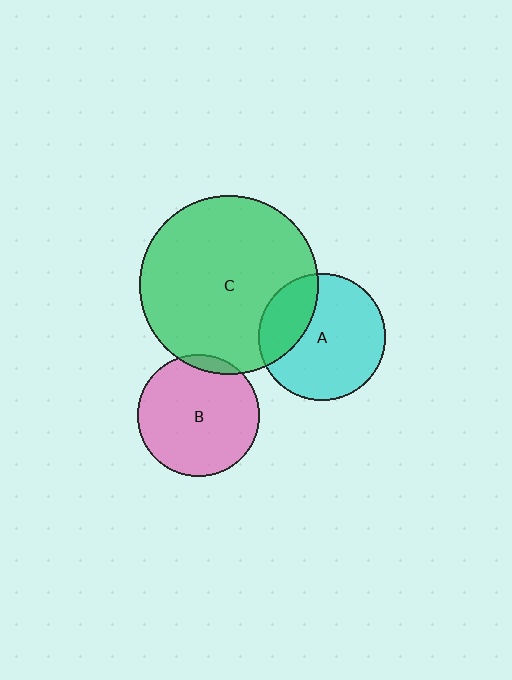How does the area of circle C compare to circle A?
Approximately 2.0 times.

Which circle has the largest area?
Circle C (green).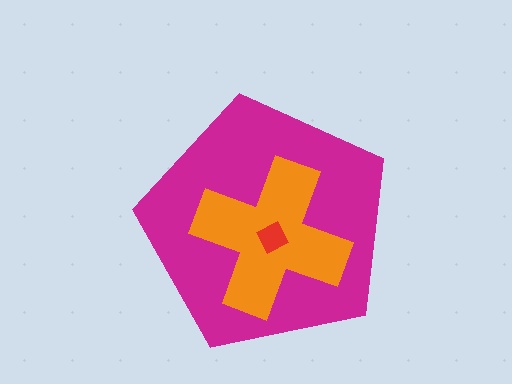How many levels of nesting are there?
3.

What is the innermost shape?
The red diamond.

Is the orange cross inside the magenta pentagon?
Yes.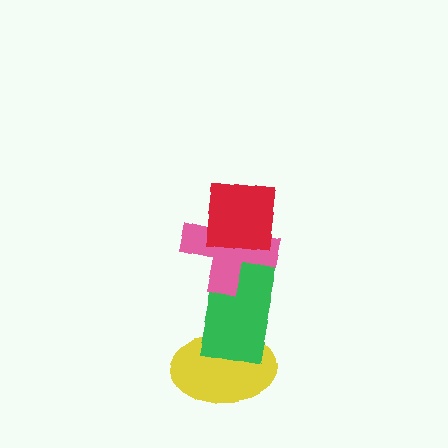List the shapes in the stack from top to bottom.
From top to bottom: the red square, the pink cross, the green rectangle, the yellow ellipse.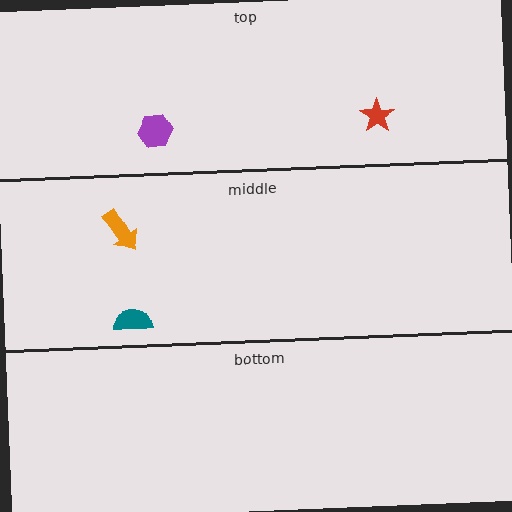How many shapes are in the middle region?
2.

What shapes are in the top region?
The purple hexagon, the red star.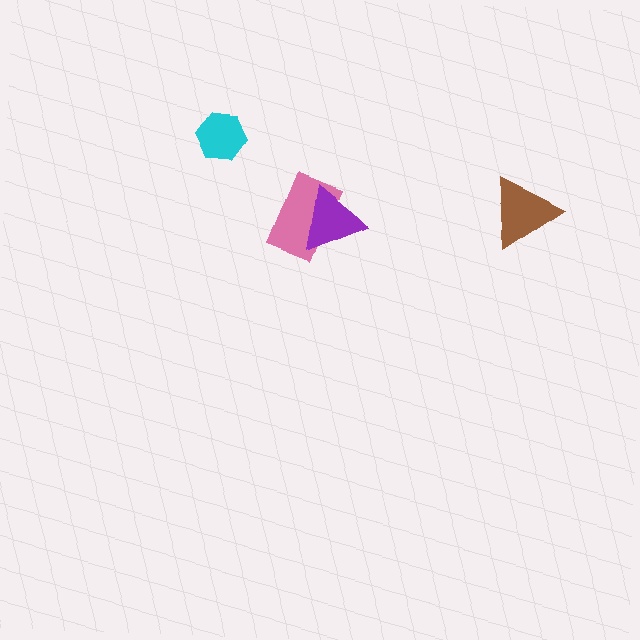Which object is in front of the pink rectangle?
The purple triangle is in front of the pink rectangle.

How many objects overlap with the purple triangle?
1 object overlaps with the purple triangle.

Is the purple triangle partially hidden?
No, no other shape covers it.